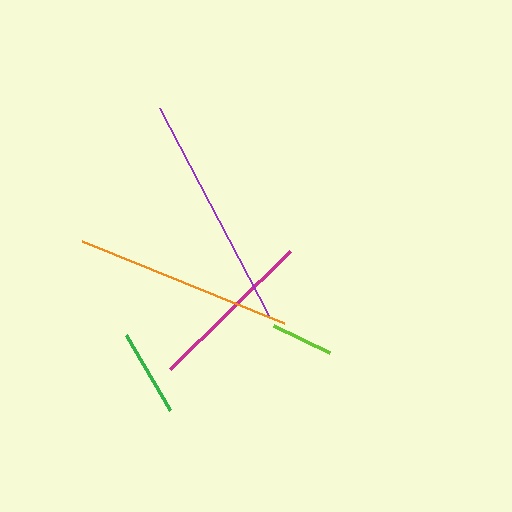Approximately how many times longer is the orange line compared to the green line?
The orange line is approximately 2.5 times the length of the green line.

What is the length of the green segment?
The green segment is approximately 87 pixels long.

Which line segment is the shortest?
The lime line is the shortest at approximately 63 pixels.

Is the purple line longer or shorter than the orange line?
The purple line is longer than the orange line.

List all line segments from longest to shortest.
From longest to shortest: purple, orange, magenta, green, lime.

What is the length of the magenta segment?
The magenta segment is approximately 168 pixels long.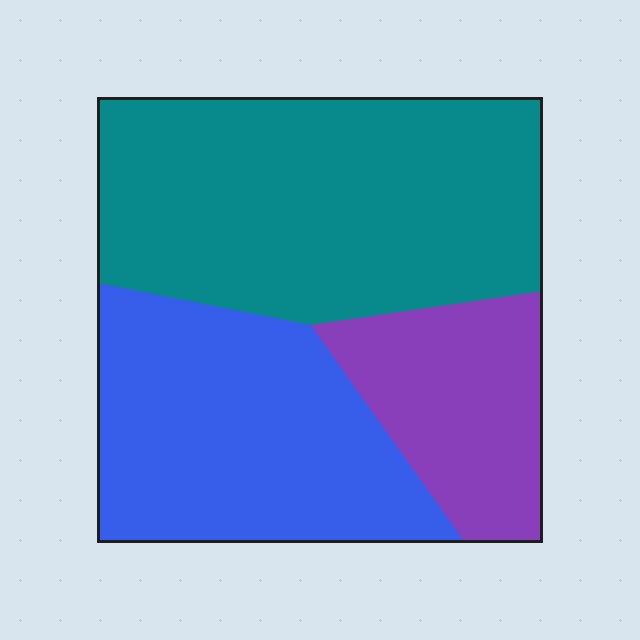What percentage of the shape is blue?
Blue takes up about one third (1/3) of the shape.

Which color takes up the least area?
Purple, at roughly 20%.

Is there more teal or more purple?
Teal.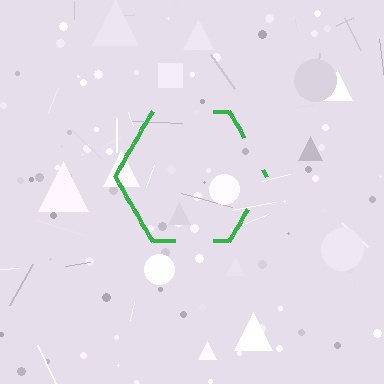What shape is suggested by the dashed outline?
The dashed outline suggests a hexagon.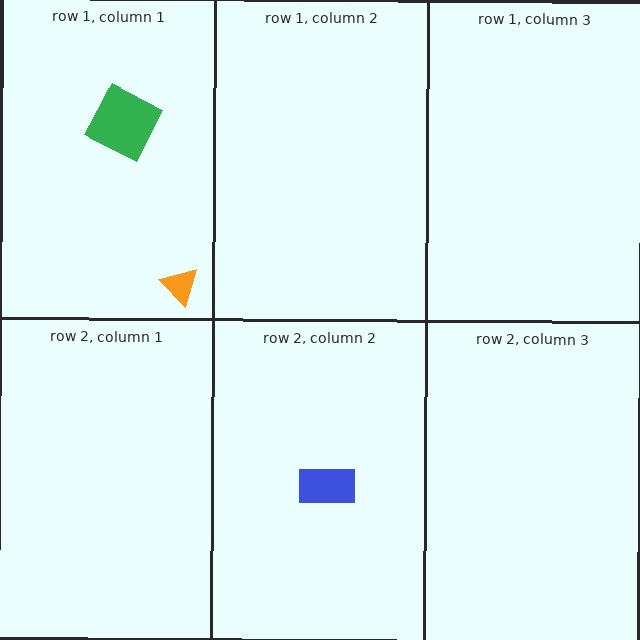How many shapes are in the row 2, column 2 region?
1.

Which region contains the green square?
The row 1, column 1 region.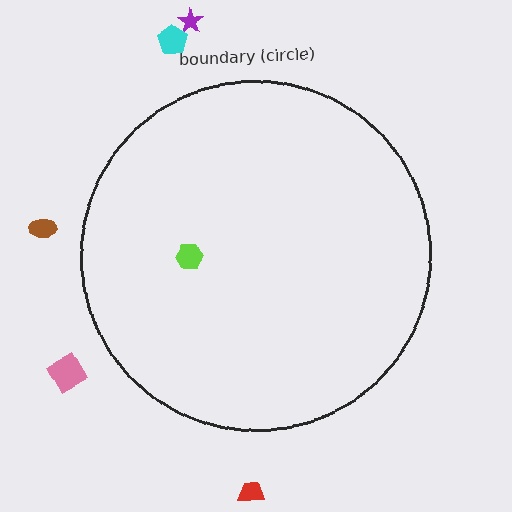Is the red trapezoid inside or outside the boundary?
Outside.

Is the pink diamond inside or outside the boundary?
Outside.